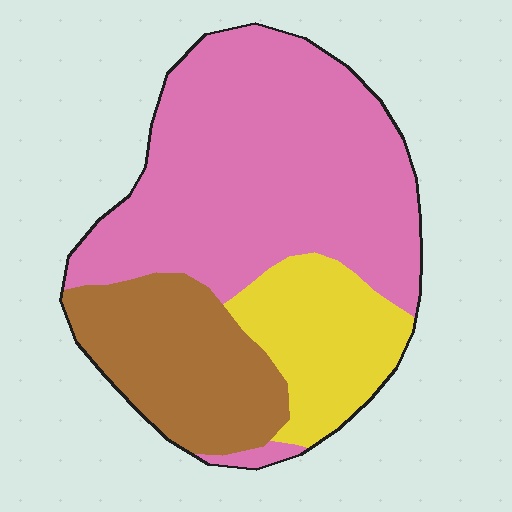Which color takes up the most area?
Pink, at roughly 60%.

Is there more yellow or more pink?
Pink.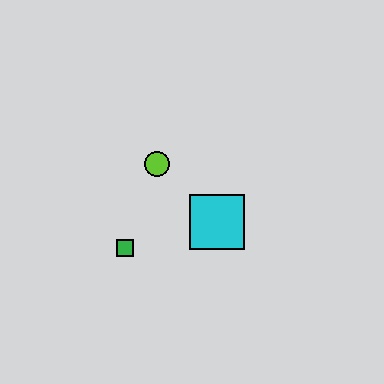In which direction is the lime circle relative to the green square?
The lime circle is above the green square.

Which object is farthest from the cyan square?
The green square is farthest from the cyan square.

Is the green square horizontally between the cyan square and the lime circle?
No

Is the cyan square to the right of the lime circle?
Yes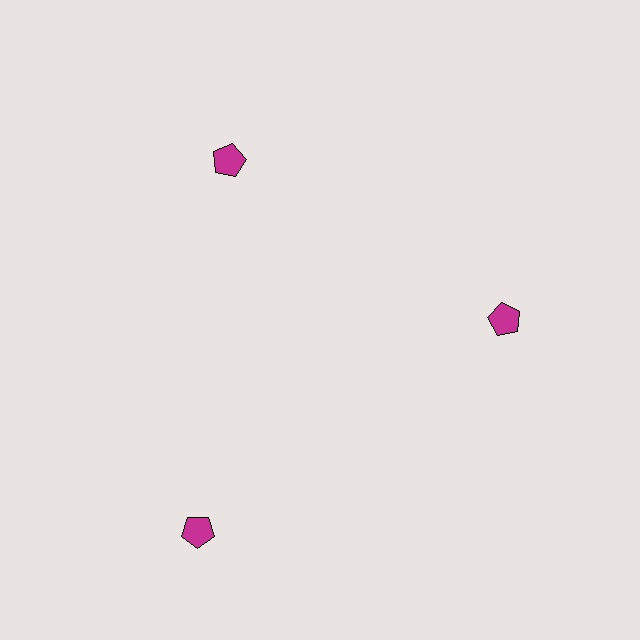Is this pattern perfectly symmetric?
No. The 3 magenta pentagons are arranged in a ring, but one element near the 7 o'clock position is pushed outward from the center, breaking the 3-fold rotational symmetry.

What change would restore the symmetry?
The symmetry would be restored by moving it inward, back onto the ring so that all 3 pentagons sit at equal angles and equal distance from the center.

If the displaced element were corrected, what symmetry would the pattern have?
It would have 3-fold rotational symmetry — the pattern would map onto itself every 120 degrees.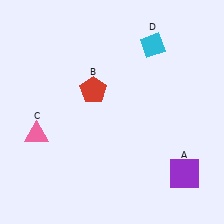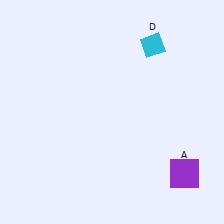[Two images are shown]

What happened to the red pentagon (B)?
The red pentagon (B) was removed in Image 2. It was in the top-left area of Image 1.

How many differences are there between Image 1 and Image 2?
There are 2 differences between the two images.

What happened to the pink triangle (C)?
The pink triangle (C) was removed in Image 2. It was in the bottom-left area of Image 1.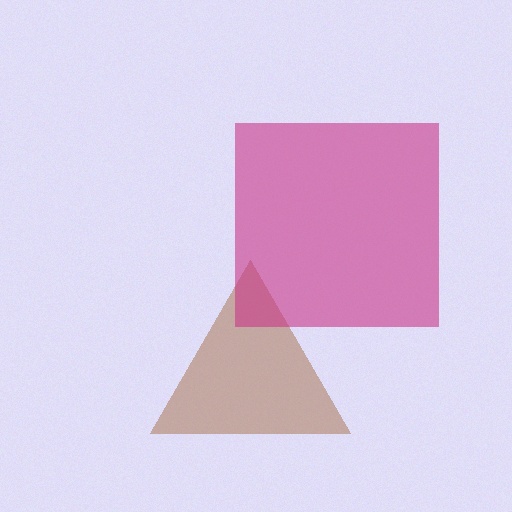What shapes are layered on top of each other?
The layered shapes are: a brown triangle, a magenta square.